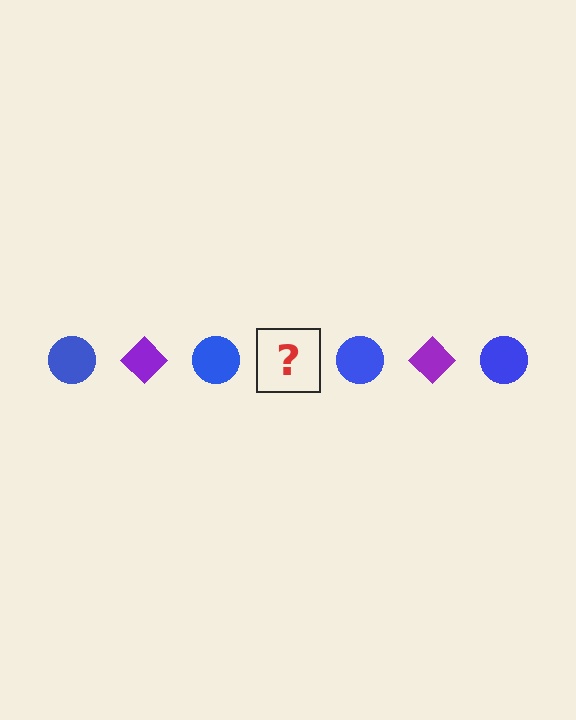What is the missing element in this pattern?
The missing element is a purple diamond.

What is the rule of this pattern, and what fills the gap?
The rule is that the pattern alternates between blue circle and purple diamond. The gap should be filled with a purple diamond.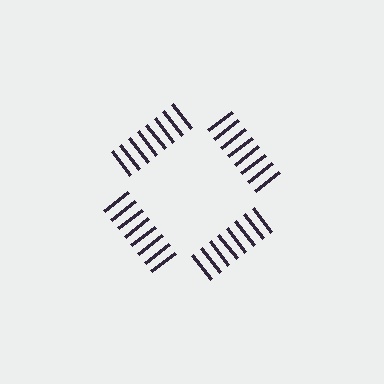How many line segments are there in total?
32 — 8 along each of the 4 edges.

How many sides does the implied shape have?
4 sides — the line-ends trace a square.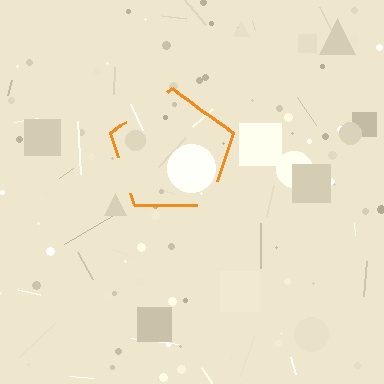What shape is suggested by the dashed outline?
The dashed outline suggests a pentagon.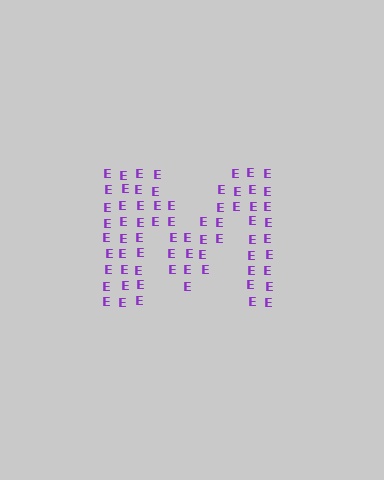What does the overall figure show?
The overall figure shows the letter M.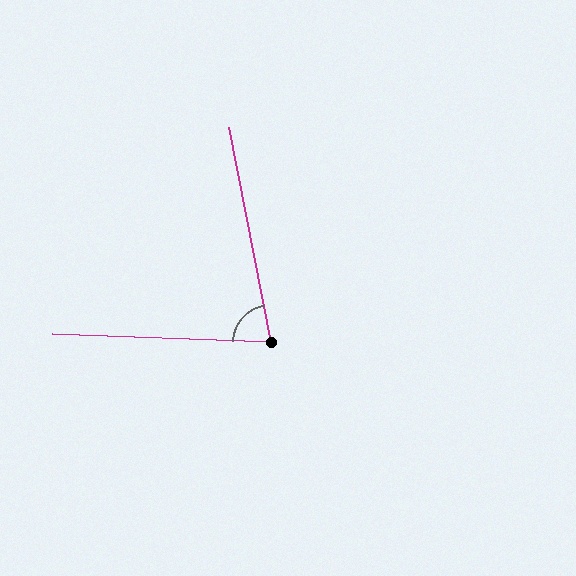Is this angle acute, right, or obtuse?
It is acute.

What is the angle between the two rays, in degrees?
Approximately 77 degrees.